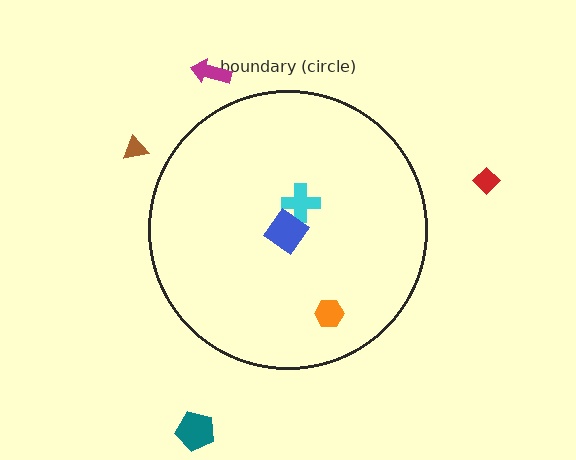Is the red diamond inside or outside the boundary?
Outside.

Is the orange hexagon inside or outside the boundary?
Inside.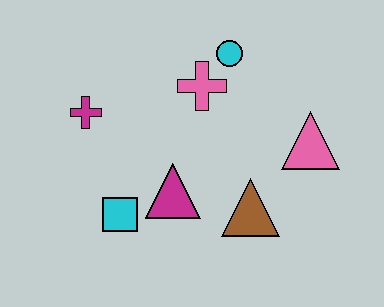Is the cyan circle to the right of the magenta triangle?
Yes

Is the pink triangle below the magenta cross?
Yes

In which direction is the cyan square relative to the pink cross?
The cyan square is below the pink cross.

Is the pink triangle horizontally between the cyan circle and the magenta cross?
No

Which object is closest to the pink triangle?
The brown triangle is closest to the pink triangle.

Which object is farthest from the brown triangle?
The magenta cross is farthest from the brown triangle.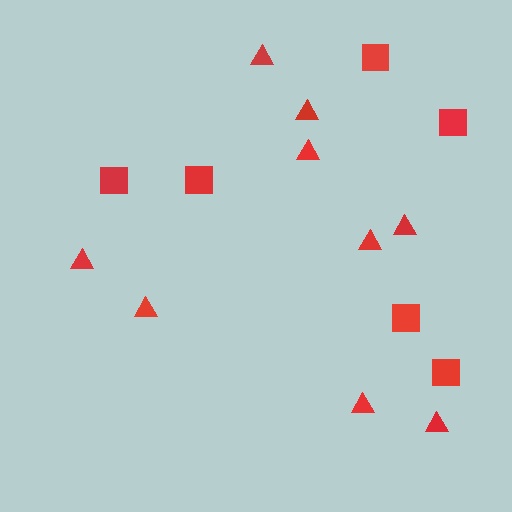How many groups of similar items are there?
There are 2 groups: one group of squares (6) and one group of triangles (9).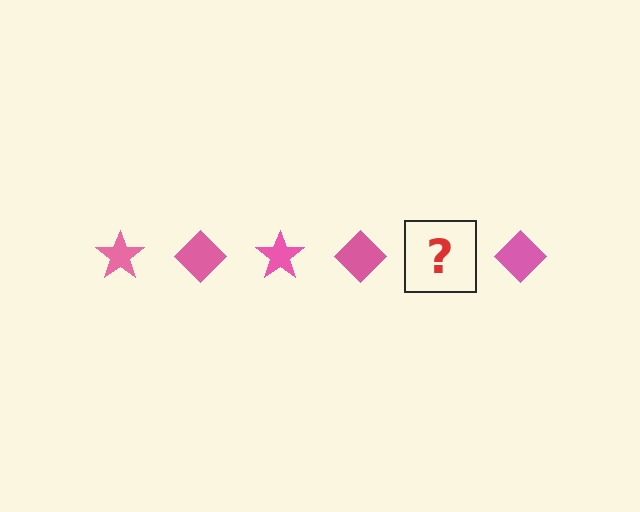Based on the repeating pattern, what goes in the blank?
The blank should be a pink star.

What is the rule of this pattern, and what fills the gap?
The rule is that the pattern cycles through star, diamond shapes in pink. The gap should be filled with a pink star.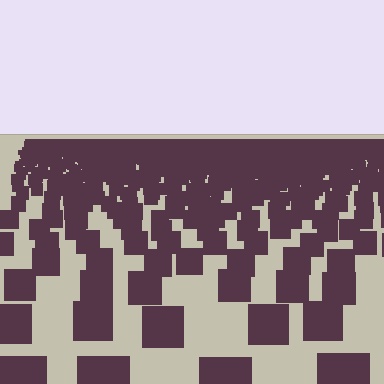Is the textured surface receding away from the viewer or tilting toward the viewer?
The surface is receding away from the viewer. Texture elements get smaller and denser toward the top.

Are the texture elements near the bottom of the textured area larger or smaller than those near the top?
Larger. Near the bottom, elements are closer to the viewer and appear at a bigger on-screen size.